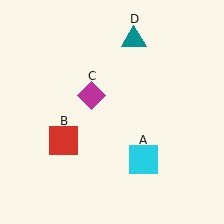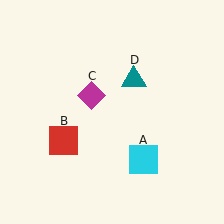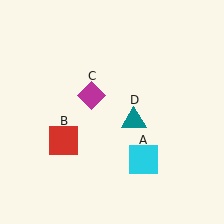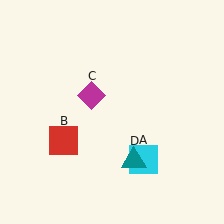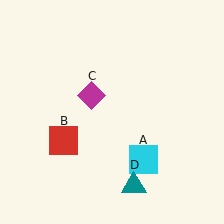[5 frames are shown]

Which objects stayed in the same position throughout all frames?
Cyan square (object A) and red square (object B) and magenta diamond (object C) remained stationary.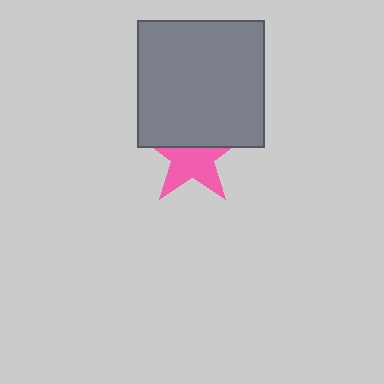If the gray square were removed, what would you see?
You would see the complete pink star.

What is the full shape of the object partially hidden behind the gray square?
The partially hidden object is a pink star.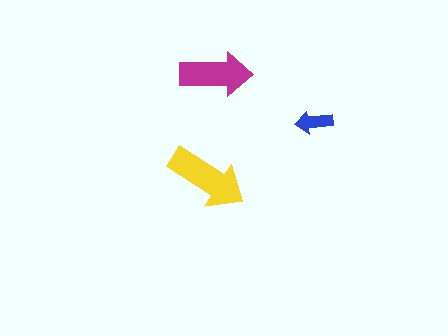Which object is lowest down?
The yellow arrow is bottommost.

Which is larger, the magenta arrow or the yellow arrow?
The yellow one.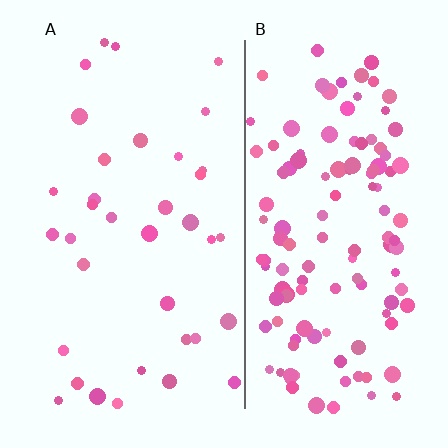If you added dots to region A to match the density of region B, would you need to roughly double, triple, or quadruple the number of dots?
Approximately quadruple.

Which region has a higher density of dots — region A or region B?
B (the right).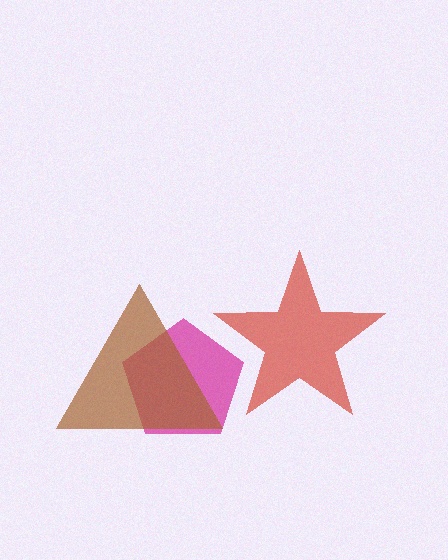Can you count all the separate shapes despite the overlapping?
Yes, there are 3 separate shapes.